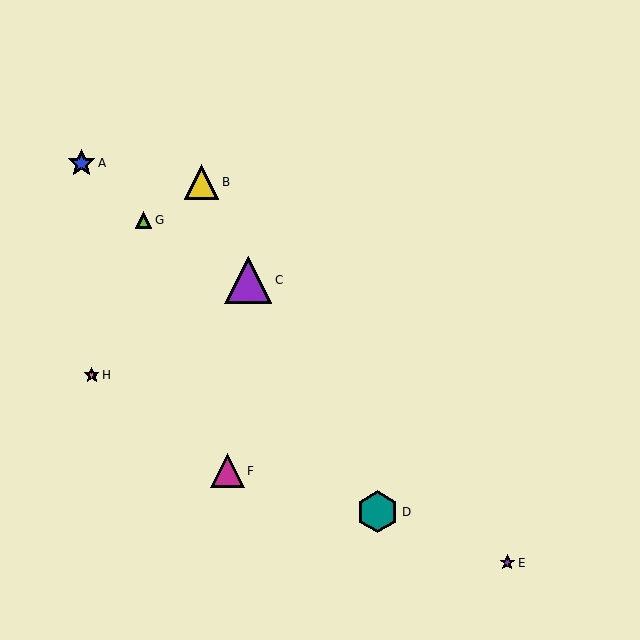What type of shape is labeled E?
Shape E is a purple star.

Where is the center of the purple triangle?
The center of the purple triangle is at (248, 280).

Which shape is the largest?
The purple triangle (labeled C) is the largest.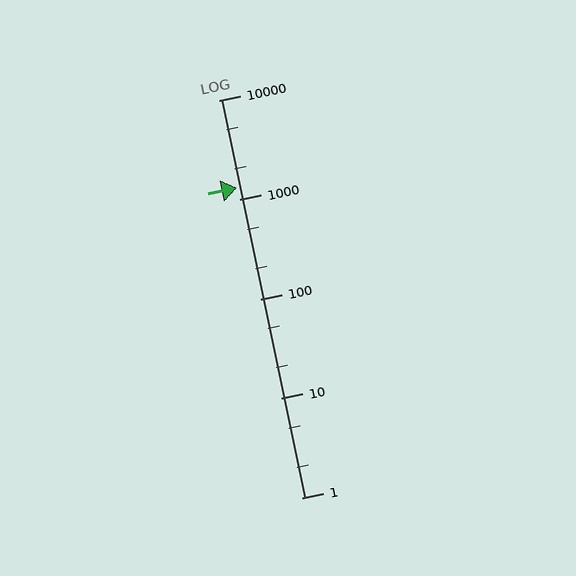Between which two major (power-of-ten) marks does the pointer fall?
The pointer is between 1000 and 10000.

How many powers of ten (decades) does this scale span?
The scale spans 4 decades, from 1 to 10000.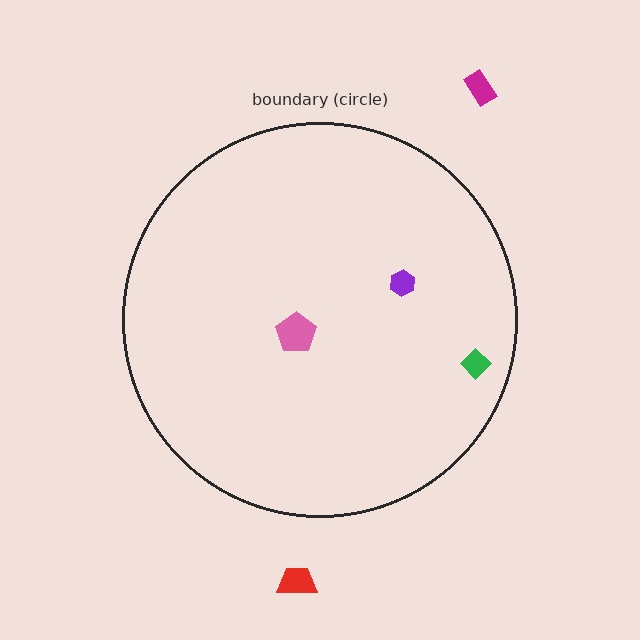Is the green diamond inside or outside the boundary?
Inside.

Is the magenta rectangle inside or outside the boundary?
Outside.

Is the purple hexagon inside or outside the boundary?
Inside.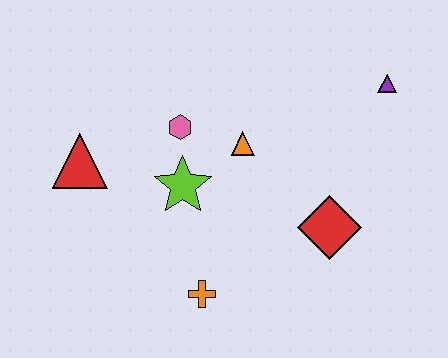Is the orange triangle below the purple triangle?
Yes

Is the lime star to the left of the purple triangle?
Yes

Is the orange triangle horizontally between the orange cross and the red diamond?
Yes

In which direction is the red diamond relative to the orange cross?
The red diamond is to the right of the orange cross.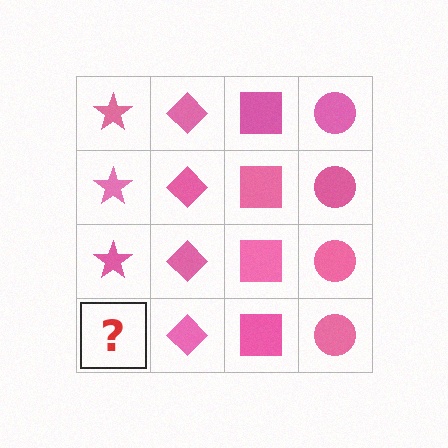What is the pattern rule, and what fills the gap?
The rule is that each column has a consistent shape. The gap should be filled with a pink star.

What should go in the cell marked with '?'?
The missing cell should contain a pink star.